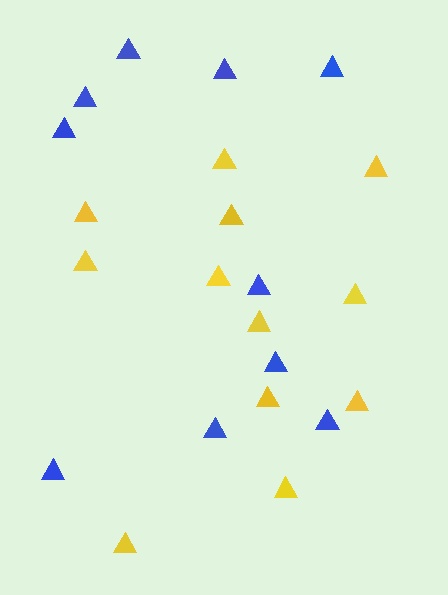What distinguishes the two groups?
There are 2 groups: one group of yellow triangles (12) and one group of blue triangles (10).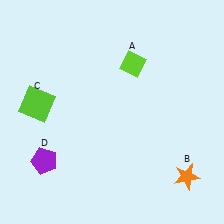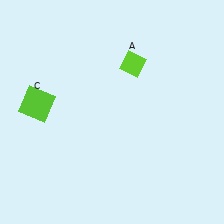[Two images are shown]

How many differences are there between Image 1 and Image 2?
There are 2 differences between the two images.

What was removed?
The purple pentagon (D), the orange star (B) were removed in Image 2.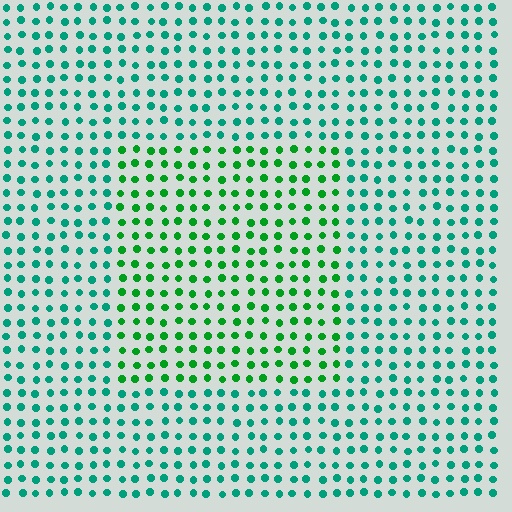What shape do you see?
I see a rectangle.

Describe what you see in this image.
The image is filled with small teal elements in a uniform arrangement. A rectangle-shaped region is visible where the elements are tinted to a slightly different hue, forming a subtle color boundary.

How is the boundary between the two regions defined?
The boundary is defined purely by a slight shift in hue (about 36 degrees). Spacing, size, and orientation are identical on both sides.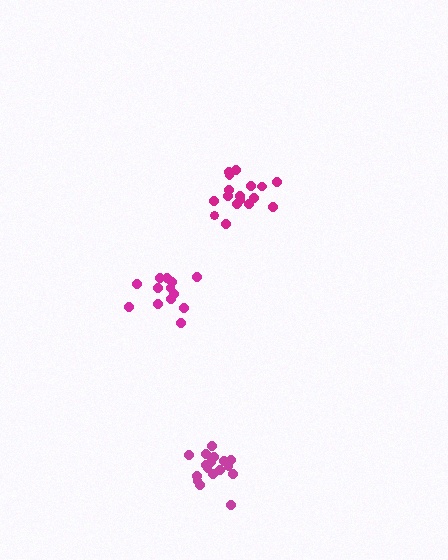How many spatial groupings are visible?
There are 3 spatial groupings.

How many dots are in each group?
Group 1: 17 dots, Group 2: 14 dots, Group 3: 17 dots (48 total).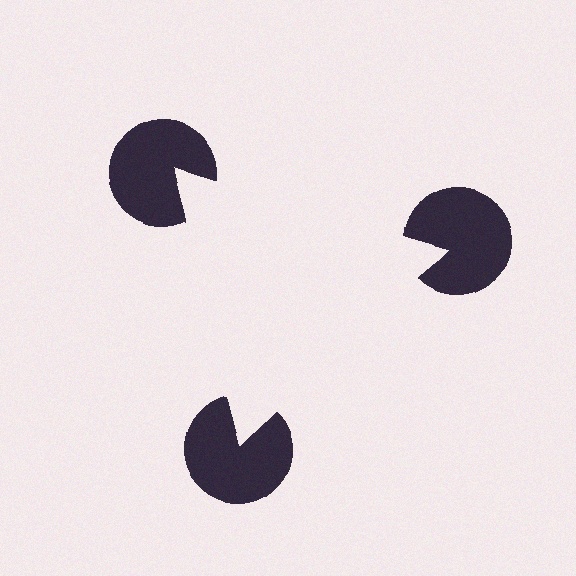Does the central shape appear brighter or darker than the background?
It typically appears slightly brighter than the background, even though no actual brightness change is drawn.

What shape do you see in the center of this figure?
An illusory triangle — its edges are inferred from the aligned wedge cuts in the pac-man discs, not physically drawn.